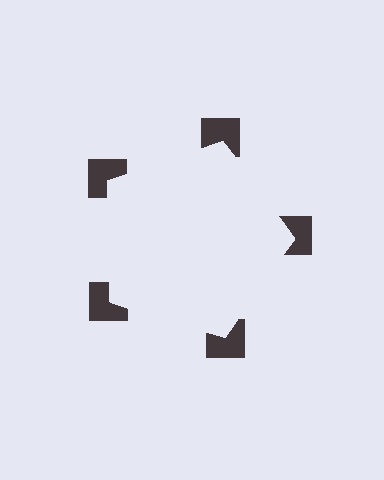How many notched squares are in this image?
There are 5 — one at each vertex of the illusory pentagon.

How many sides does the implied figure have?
5 sides.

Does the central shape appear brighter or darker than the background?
It typically appears slightly brighter than the background, even though no actual brightness change is drawn.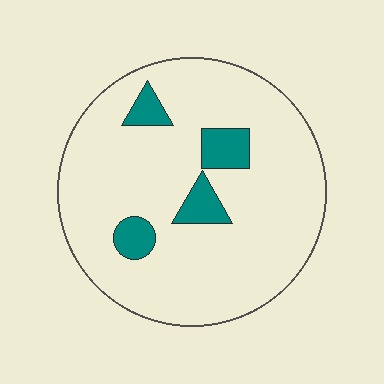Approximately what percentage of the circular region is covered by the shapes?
Approximately 10%.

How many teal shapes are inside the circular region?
4.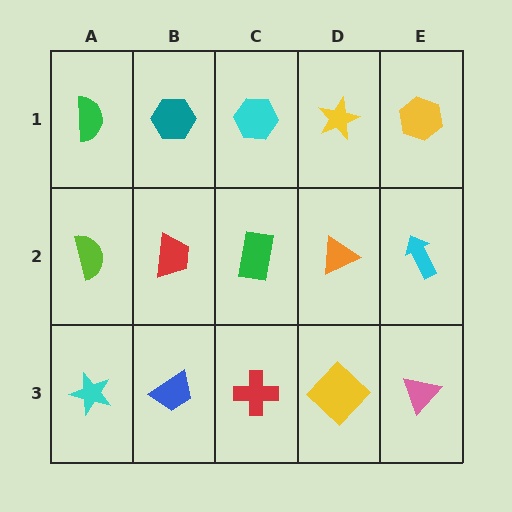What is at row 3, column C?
A red cross.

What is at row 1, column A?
A green semicircle.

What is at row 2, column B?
A red trapezoid.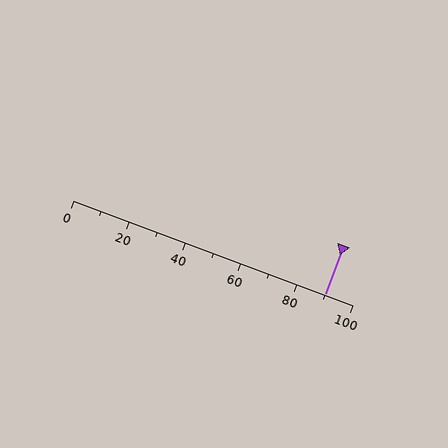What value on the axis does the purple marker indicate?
The marker indicates approximately 90.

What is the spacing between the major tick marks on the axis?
The major ticks are spaced 20 apart.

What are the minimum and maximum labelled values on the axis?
The axis runs from 0 to 100.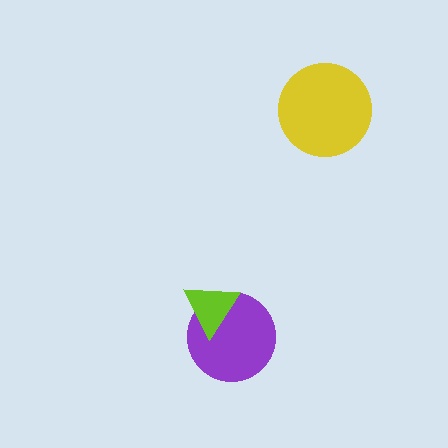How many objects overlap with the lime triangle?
1 object overlaps with the lime triangle.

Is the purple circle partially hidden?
Yes, it is partially covered by another shape.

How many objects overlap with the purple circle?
1 object overlaps with the purple circle.